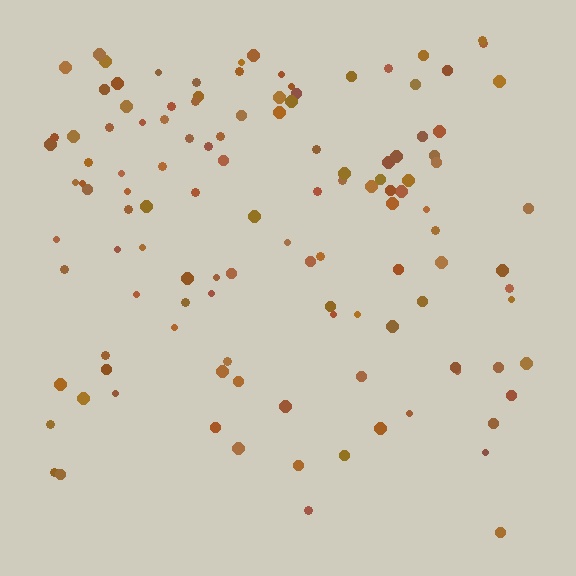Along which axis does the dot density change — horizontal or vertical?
Vertical.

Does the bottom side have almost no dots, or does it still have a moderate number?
Still a moderate number, just noticeably fewer than the top.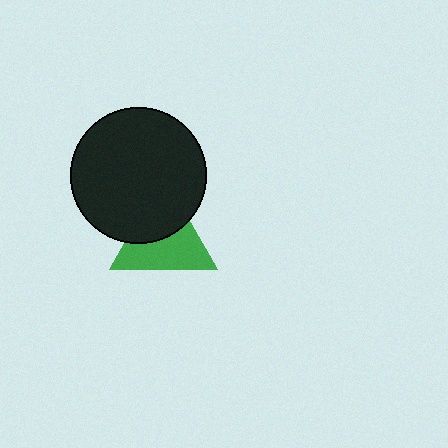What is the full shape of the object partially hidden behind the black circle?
The partially hidden object is a green triangle.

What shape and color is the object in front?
The object in front is a black circle.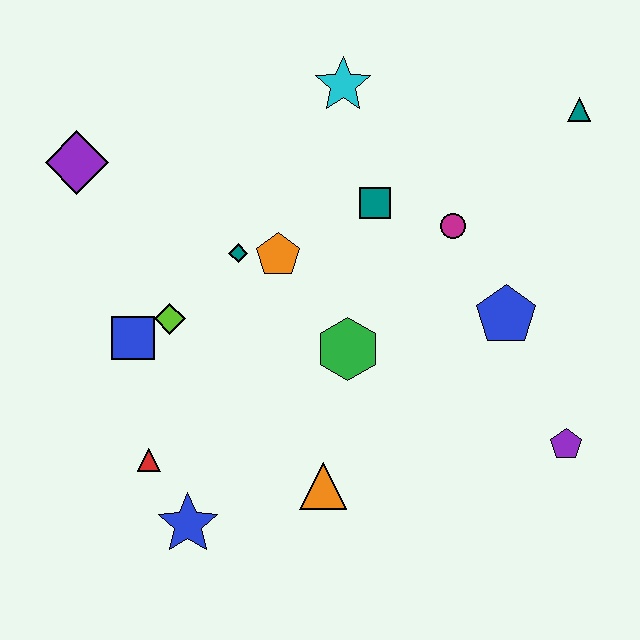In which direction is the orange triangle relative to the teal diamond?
The orange triangle is below the teal diamond.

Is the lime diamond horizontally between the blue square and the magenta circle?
Yes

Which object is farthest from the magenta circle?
The blue star is farthest from the magenta circle.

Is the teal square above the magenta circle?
Yes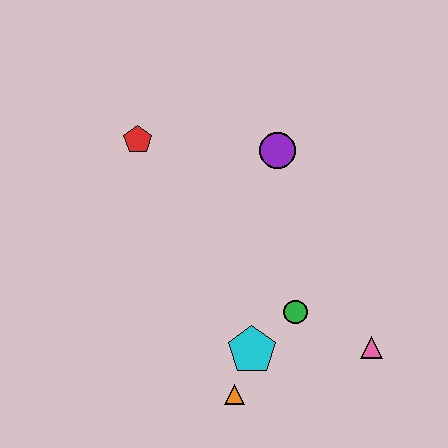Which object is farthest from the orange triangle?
The red pentagon is farthest from the orange triangle.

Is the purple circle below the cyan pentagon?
No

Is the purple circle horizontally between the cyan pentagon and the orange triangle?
No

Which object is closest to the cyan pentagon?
The orange triangle is closest to the cyan pentagon.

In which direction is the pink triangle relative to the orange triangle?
The pink triangle is to the right of the orange triangle.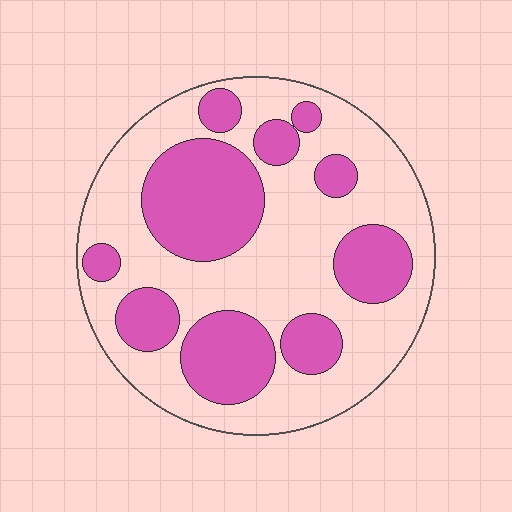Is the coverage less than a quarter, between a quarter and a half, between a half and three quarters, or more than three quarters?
Between a quarter and a half.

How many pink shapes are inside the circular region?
10.